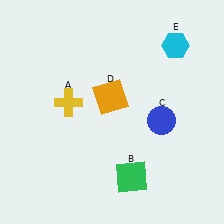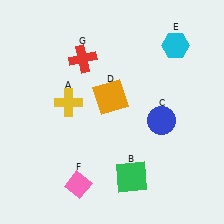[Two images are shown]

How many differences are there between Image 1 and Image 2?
There are 2 differences between the two images.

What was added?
A pink diamond (F), a red cross (G) were added in Image 2.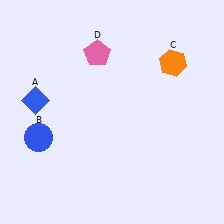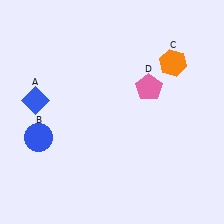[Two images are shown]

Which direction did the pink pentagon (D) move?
The pink pentagon (D) moved right.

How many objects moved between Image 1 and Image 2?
1 object moved between the two images.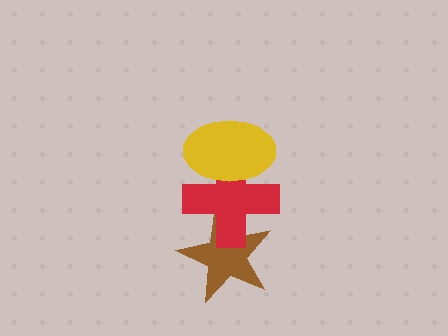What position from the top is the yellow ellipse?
The yellow ellipse is 1st from the top.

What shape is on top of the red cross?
The yellow ellipse is on top of the red cross.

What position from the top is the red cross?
The red cross is 2nd from the top.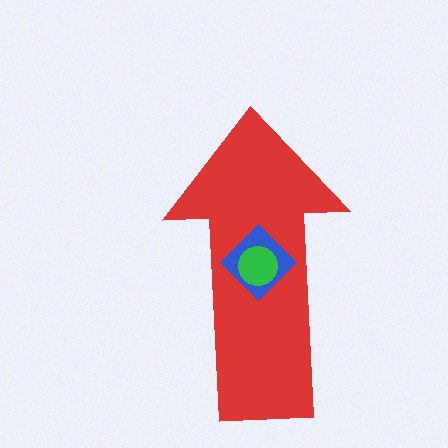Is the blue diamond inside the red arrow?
Yes.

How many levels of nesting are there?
3.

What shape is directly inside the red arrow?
The blue diamond.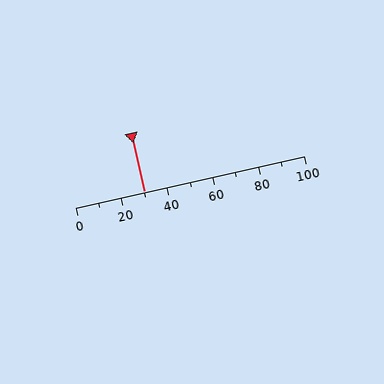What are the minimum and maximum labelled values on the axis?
The axis runs from 0 to 100.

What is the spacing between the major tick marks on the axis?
The major ticks are spaced 20 apart.